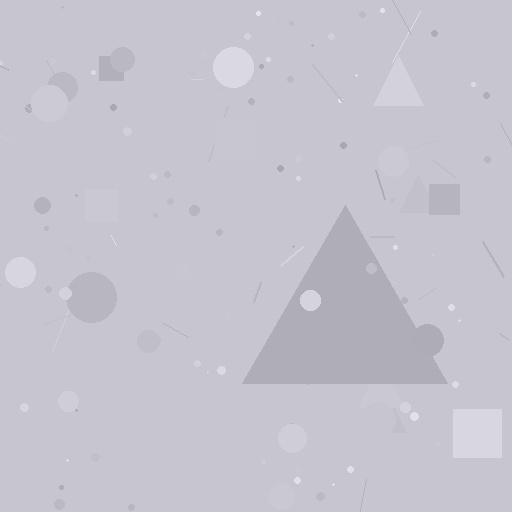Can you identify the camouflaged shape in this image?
The camouflaged shape is a triangle.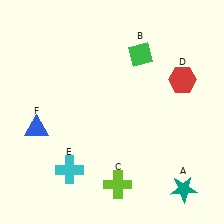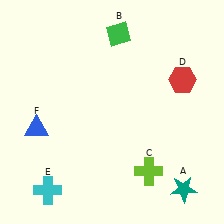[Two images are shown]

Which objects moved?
The objects that moved are: the green diamond (B), the lime cross (C), the cyan cross (E).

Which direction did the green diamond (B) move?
The green diamond (B) moved left.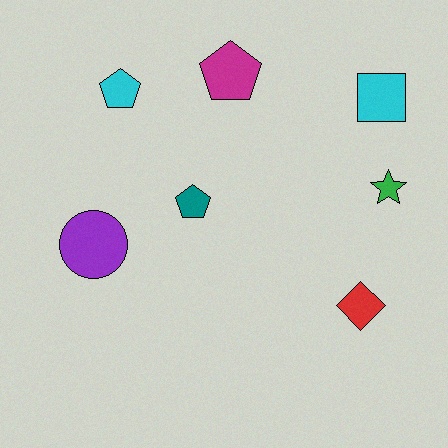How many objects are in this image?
There are 7 objects.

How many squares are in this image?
There is 1 square.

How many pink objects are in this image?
There are no pink objects.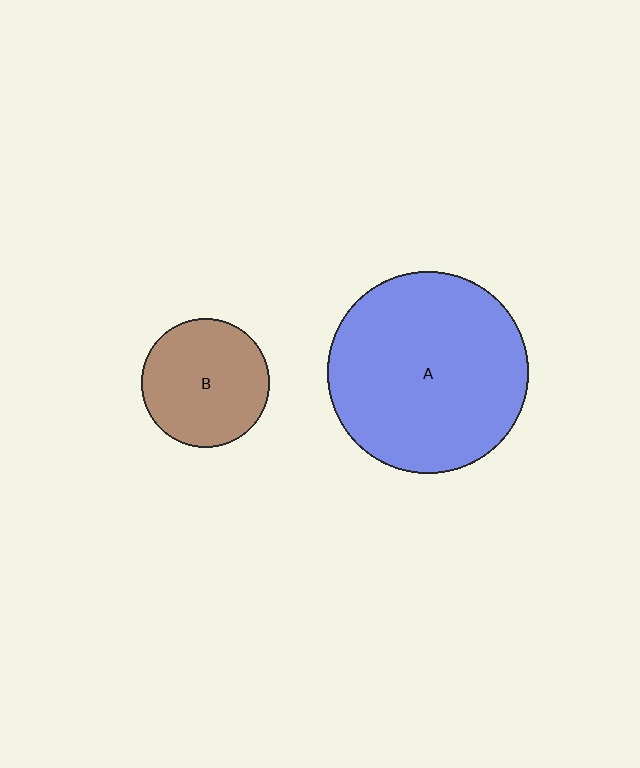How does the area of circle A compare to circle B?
Approximately 2.4 times.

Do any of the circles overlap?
No, none of the circles overlap.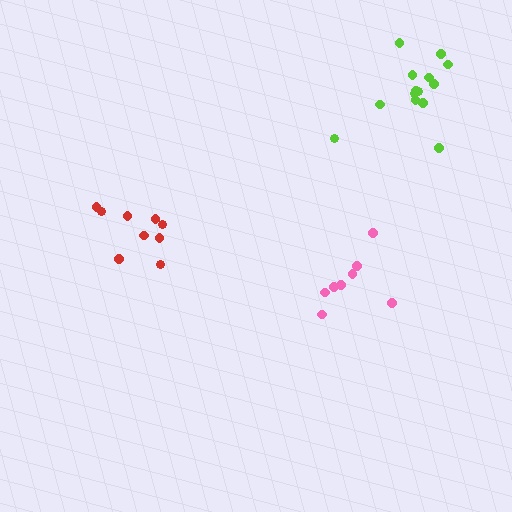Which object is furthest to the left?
The red cluster is leftmost.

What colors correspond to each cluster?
The clusters are colored: pink, red, lime.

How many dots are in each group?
Group 1: 8 dots, Group 2: 9 dots, Group 3: 14 dots (31 total).